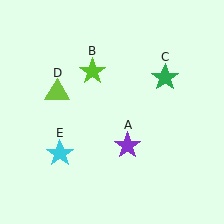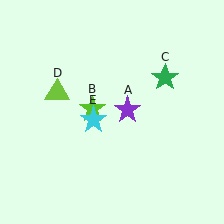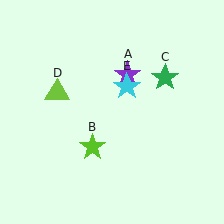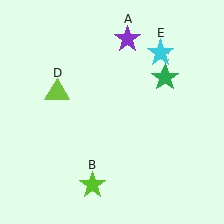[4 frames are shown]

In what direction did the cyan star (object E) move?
The cyan star (object E) moved up and to the right.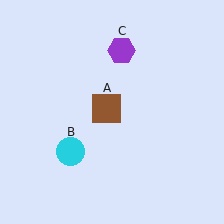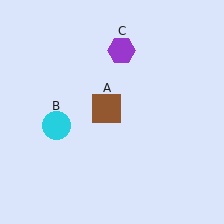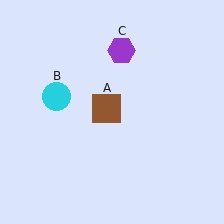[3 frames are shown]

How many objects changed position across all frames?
1 object changed position: cyan circle (object B).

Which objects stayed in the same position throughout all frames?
Brown square (object A) and purple hexagon (object C) remained stationary.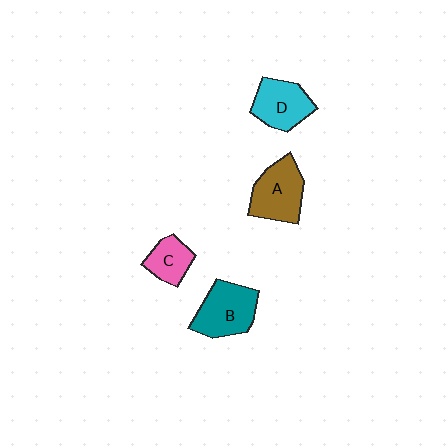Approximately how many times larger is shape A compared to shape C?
Approximately 1.6 times.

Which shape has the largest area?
Shape B (teal).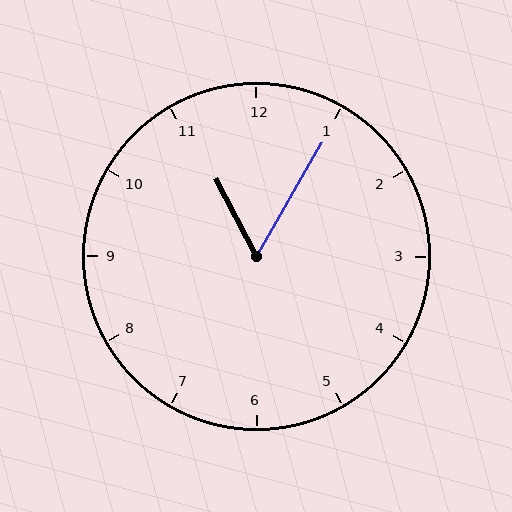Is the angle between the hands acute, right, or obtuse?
It is acute.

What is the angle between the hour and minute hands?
Approximately 58 degrees.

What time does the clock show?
11:05.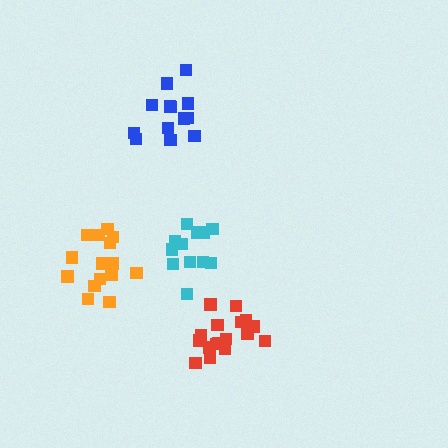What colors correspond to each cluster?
The clusters are colored: cyan, blue, red, orange.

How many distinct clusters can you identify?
There are 4 distinct clusters.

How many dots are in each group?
Group 1: 14 dots, Group 2: 13 dots, Group 3: 17 dots, Group 4: 15 dots (59 total).